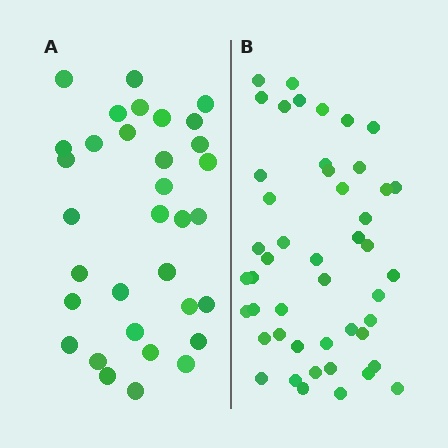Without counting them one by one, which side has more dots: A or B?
Region B (the right region) has more dots.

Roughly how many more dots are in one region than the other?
Region B has approximately 15 more dots than region A.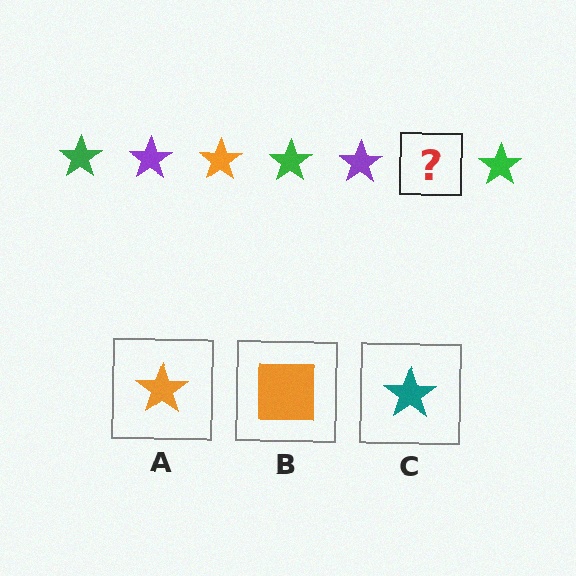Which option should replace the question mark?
Option A.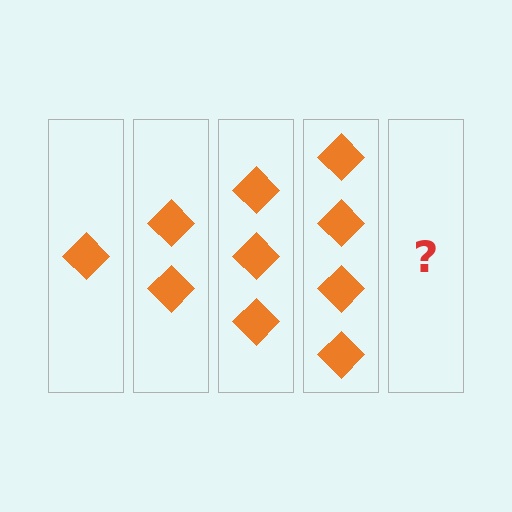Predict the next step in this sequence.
The next step is 5 diamonds.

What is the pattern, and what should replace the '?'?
The pattern is that each step adds one more diamond. The '?' should be 5 diamonds.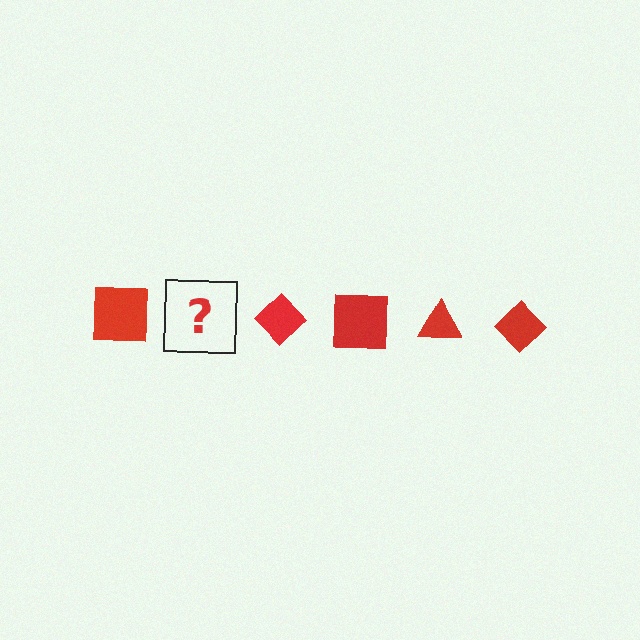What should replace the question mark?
The question mark should be replaced with a red triangle.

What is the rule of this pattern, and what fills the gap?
The rule is that the pattern cycles through square, triangle, diamond shapes in red. The gap should be filled with a red triangle.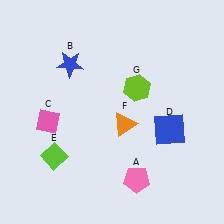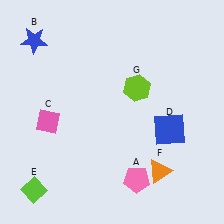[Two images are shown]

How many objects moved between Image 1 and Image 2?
3 objects moved between the two images.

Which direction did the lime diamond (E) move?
The lime diamond (E) moved down.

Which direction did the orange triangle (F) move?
The orange triangle (F) moved down.